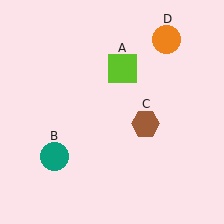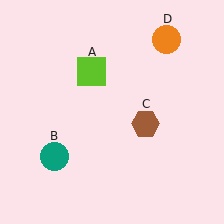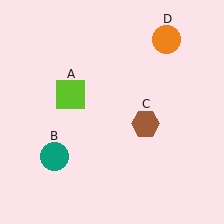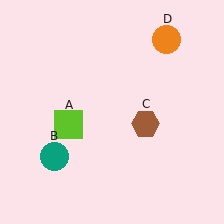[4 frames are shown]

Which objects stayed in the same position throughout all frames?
Teal circle (object B) and brown hexagon (object C) and orange circle (object D) remained stationary.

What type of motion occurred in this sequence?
The lime square (object A) rotated counterclockwise around the center of the scene.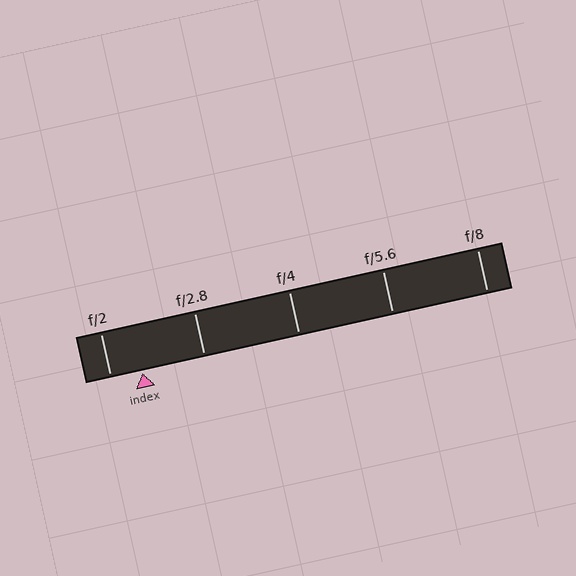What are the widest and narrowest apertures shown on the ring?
The widest aperture shown is f/2 and the narrowest is f/8.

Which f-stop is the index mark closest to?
The index mark is closest to f/2.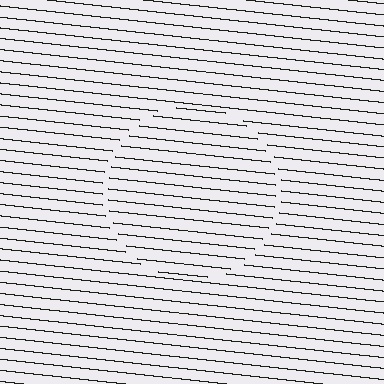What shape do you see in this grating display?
An illusory circle. The interior of the shape contains the same grating, shifted by half a period — the contour is defined by the phase discontinuity where line-ends from the inner and outer gratings abut.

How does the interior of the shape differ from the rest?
The interior of the shape contains the same grating, shifted by half a period — the contour is defined by the phase discontinuity where line-ends from the inner and outer gratings abut.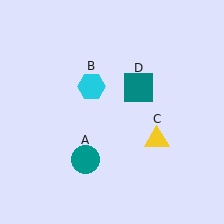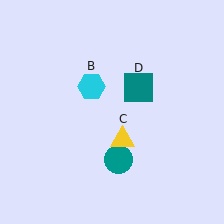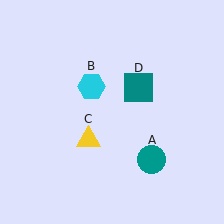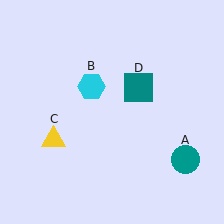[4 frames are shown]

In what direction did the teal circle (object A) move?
The teal circle (object A) moved right.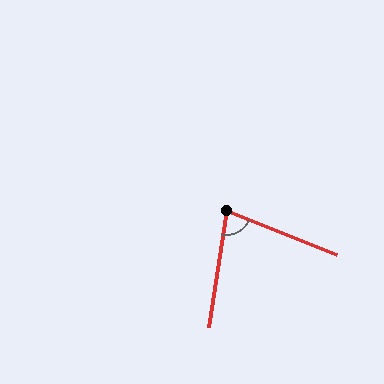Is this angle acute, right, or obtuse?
It is acute.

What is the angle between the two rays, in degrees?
Approximately 77 degrees.